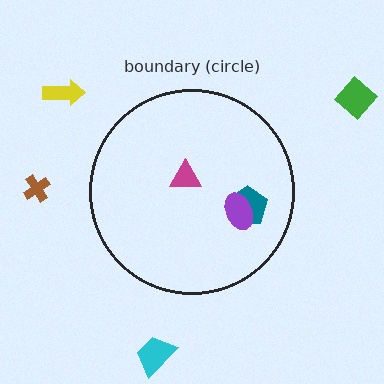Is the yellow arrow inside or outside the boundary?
Outside.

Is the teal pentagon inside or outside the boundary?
Inside.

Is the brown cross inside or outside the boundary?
Outside.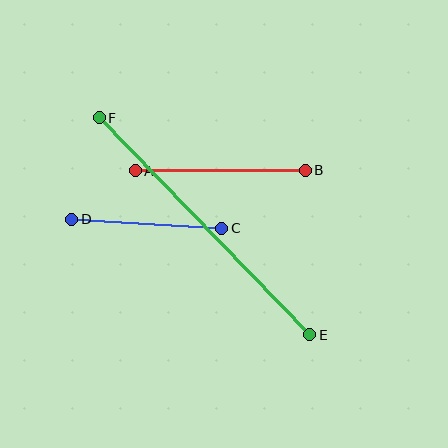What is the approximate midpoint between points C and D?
The midpoint is at approximately (147, 224) pixels.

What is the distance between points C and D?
The distance is approximately 150 pixels.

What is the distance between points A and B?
The distance is approximately 170 pixels.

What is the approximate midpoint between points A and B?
The midpoint is at approximately (220, 170) pixels.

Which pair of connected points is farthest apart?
Points E and F are farthest apart.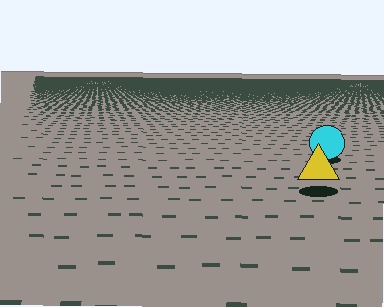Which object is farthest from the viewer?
The cyan circle is farthest from the viewer. It appears smaller and the ground texture around it is denser.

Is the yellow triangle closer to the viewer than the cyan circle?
Yes. The yellow triangle is closer — you can tell from the texture gradient: the ground texture is coarser near it.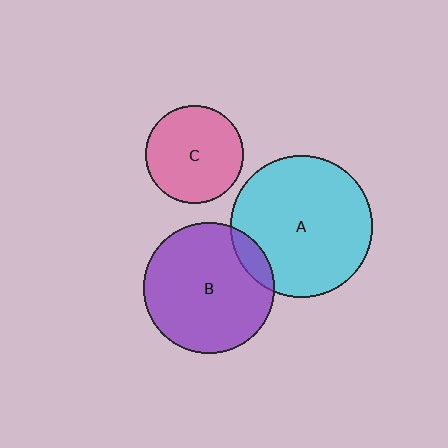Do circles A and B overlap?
Yes.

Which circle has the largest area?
Circle A (cyan).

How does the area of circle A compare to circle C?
Approximately 2.1 times.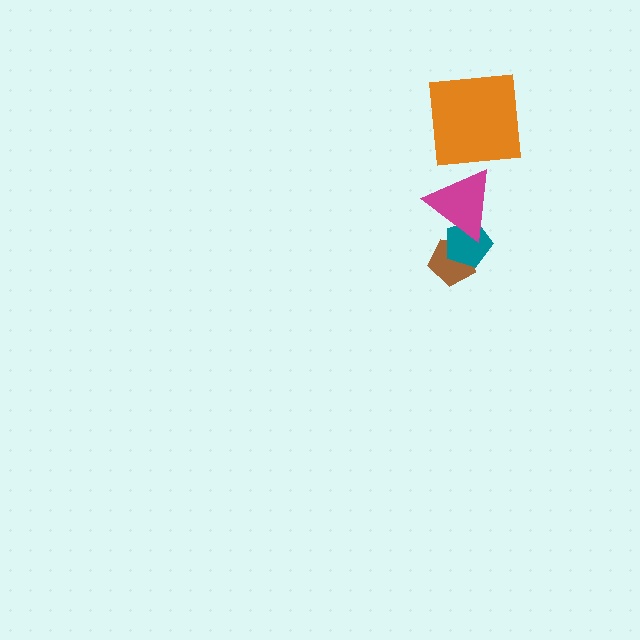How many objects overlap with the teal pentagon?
2 objects overlap with the teal pentagon.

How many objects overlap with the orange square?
0 objects overlap with the orange square.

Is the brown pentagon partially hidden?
Yes, it is partially covered by another shape.